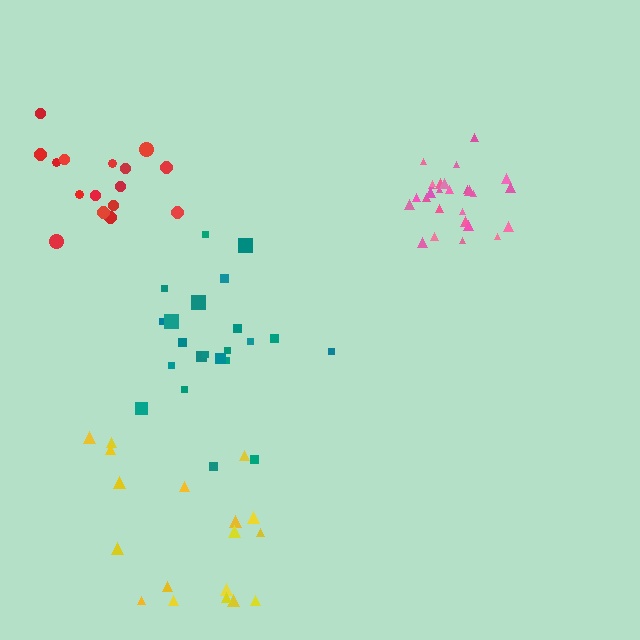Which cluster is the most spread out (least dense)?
Yellow.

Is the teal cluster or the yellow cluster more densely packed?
Teal.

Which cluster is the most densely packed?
Pink.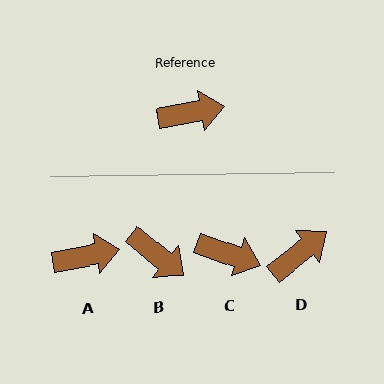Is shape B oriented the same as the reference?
No, it is off by about 49 degrees.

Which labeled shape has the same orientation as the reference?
A.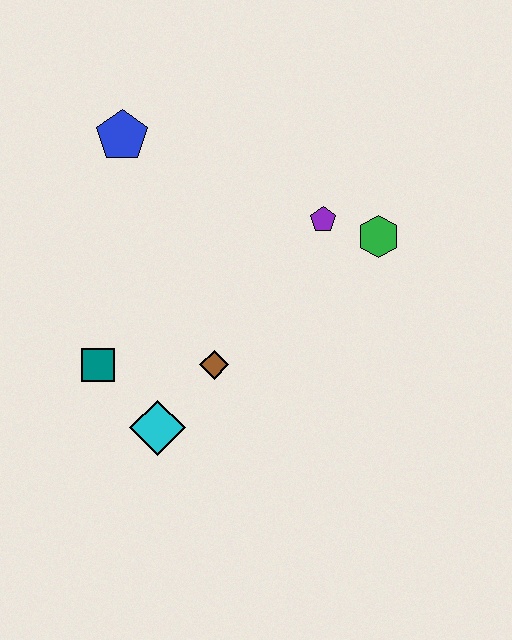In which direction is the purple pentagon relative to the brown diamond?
The purple pentagon is above the brown diamond.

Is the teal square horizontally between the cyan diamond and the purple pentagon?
No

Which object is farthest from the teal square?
The green hexagon is farthest from the teal square.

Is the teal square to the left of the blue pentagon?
Yes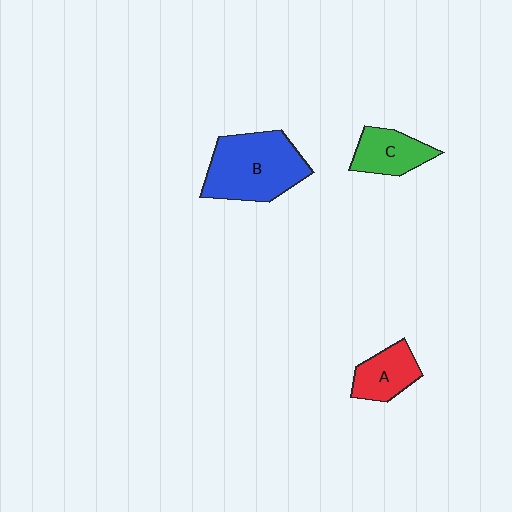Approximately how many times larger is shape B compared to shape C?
Approximately 1.9 times.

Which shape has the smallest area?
Shape A (red).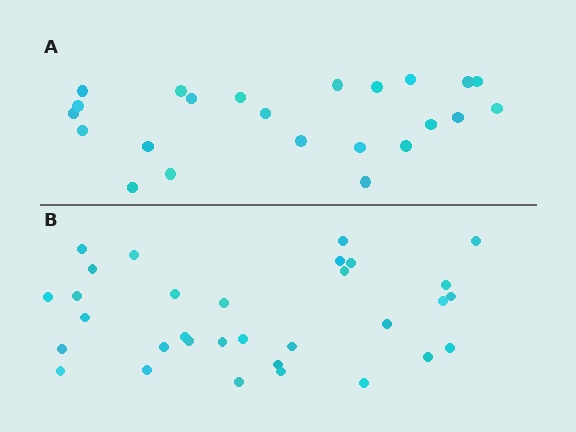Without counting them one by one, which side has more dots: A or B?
Region B (the bottom region) has more dots.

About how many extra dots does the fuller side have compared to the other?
Region B has roughly 8 or so more dots than region A.